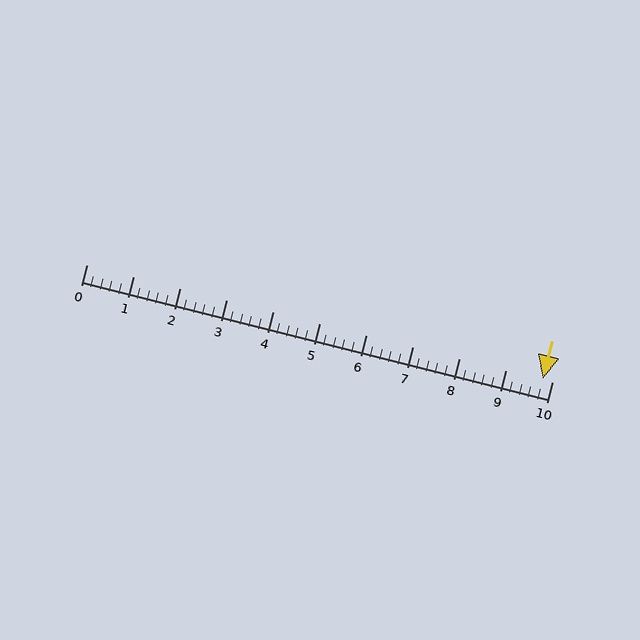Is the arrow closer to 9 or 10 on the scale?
The arrow is closer to 10.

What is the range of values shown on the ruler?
The ruler shows values from 0 to 10.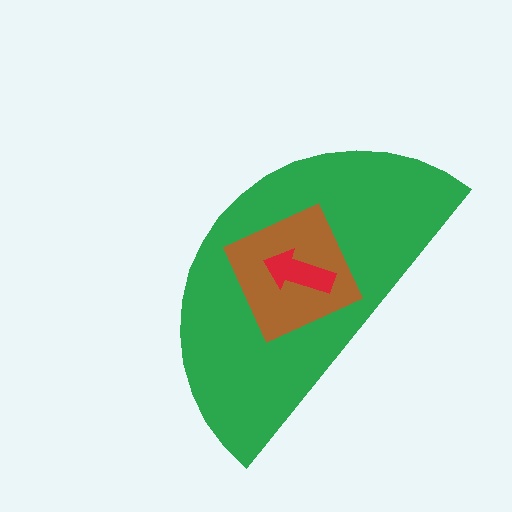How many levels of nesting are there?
3.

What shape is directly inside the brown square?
The red arrow.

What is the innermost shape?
The red arrow.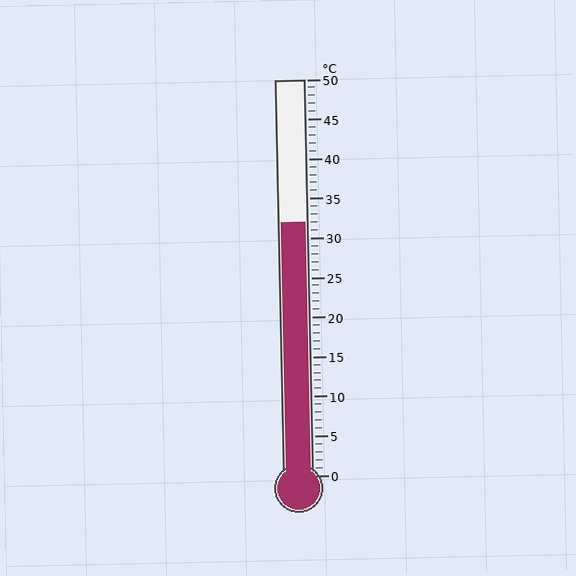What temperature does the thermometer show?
The thermometer shows approximately 32°C.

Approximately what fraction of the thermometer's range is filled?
The thermometer is filled to approximately 65% of its range.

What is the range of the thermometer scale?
The thermometer scale ranges from 0°C to 50°C.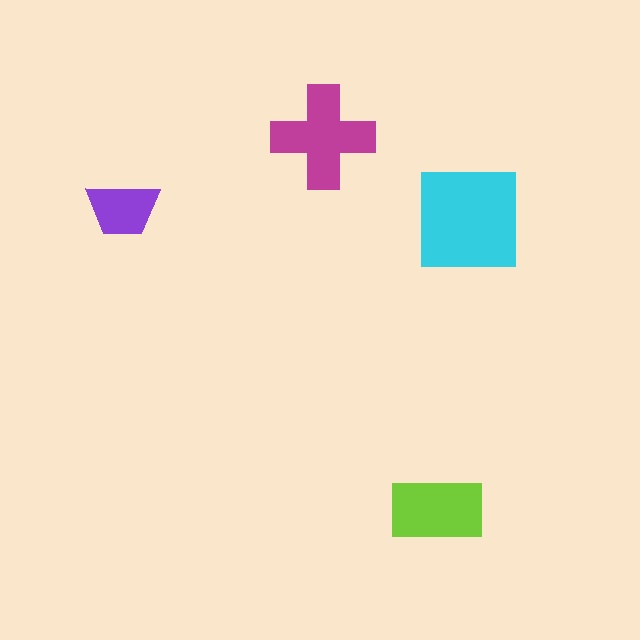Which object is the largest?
The cyan square.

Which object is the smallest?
The purple trapezoid.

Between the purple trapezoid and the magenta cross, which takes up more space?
The magenta cross.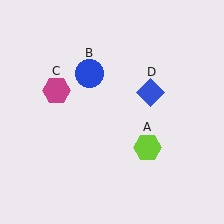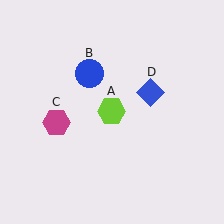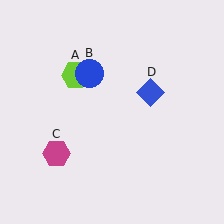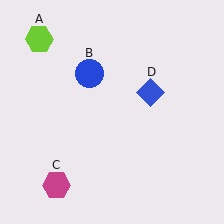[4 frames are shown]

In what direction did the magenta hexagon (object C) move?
The magenta hexagon (object C) moved down.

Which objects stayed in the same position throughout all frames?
Blue circle (object B) and blue diamond (object D) remained stationary.